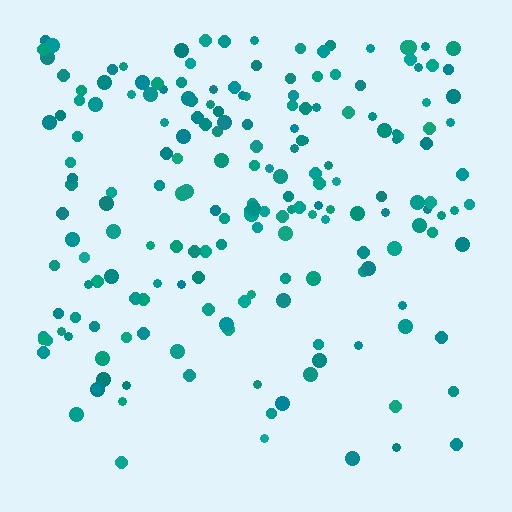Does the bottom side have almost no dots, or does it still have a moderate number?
Still a moderate number, just noticeably fewer than the top.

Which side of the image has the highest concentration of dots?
The top.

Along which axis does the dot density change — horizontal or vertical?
Vertical.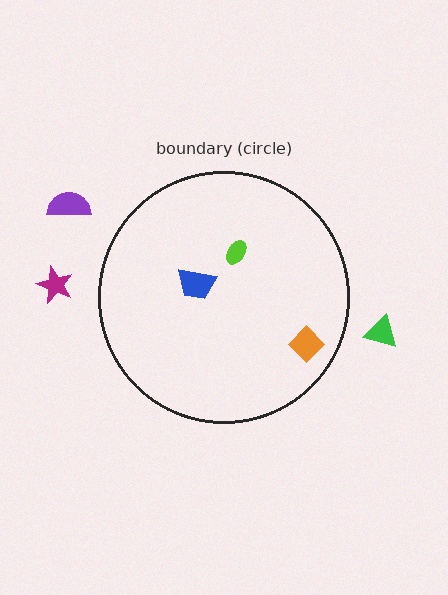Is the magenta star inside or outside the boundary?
Outside.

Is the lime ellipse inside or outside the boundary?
Inside.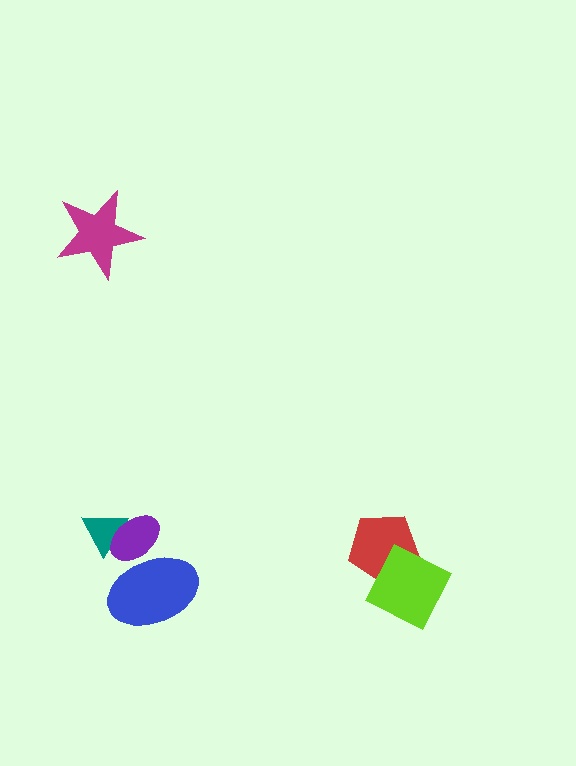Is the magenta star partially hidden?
No, no other shape covers it.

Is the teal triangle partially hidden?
Yes, it is partially covered by another shape.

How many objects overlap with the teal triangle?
1 object overlaps with the teal triangle.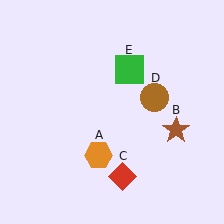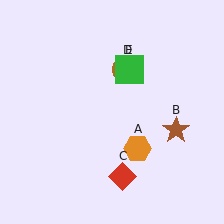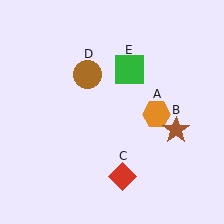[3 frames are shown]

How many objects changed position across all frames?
2 objects changed position: orange hexagon (object A), brown circle (object D).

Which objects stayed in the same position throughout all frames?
Brown star (object B) and red diamond (object C) and green square (object E) remained stationary.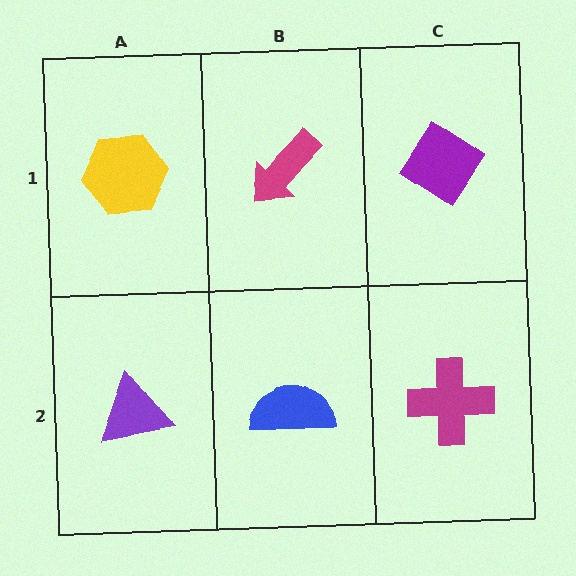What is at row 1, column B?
A magenta arrow.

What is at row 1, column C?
A purple diamond.